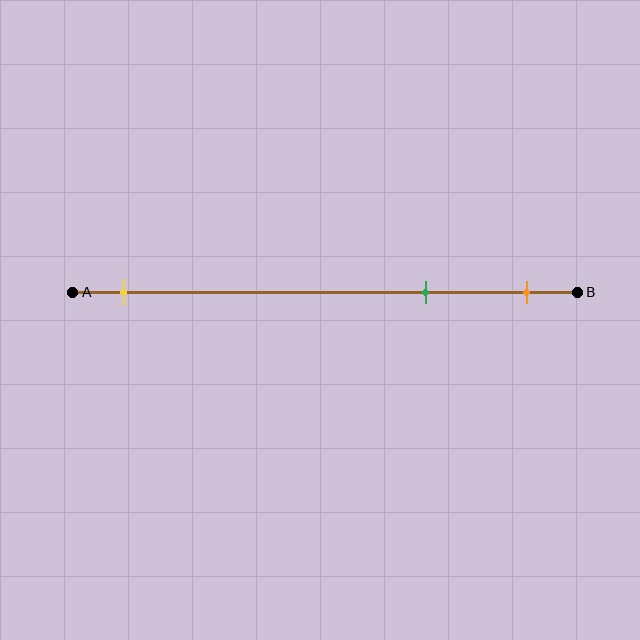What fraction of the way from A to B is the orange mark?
The orange mark is approximately 90% (0.9) of the way from A to B.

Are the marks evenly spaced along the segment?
No, the marks are not evenly spaced.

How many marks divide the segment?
There are 3 marks dividing the segment.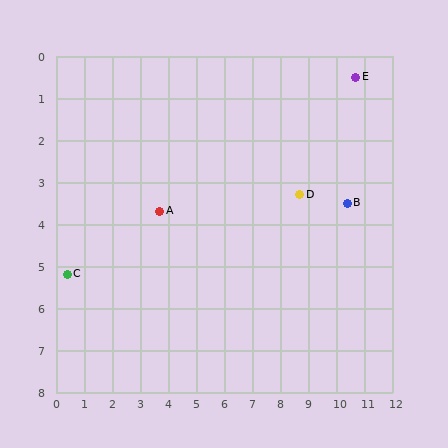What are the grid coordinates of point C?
Point C is at approximately (0.4, 5.2).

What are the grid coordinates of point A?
Point A is at approximately (3.7, 3.7).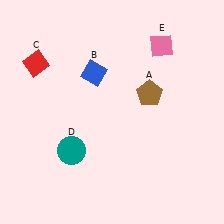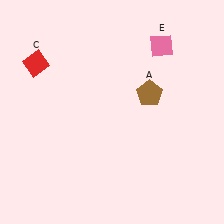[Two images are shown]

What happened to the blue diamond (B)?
The blue diamond (B) was removed in Image 2. It was in the top-left area of Image 1.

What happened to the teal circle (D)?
The teal circle (D) was removed in Image 2. It was in the bottom-left area of Image 1.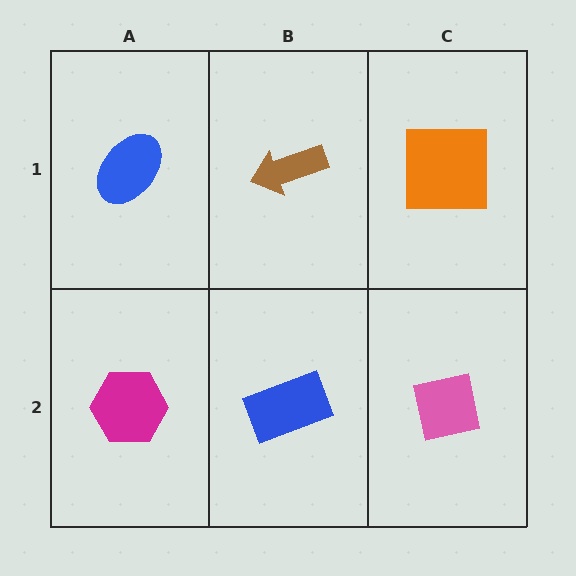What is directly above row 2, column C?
An orange square.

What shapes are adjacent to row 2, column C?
An orange square (row 1, column C), a blue rectangle (row 2, column B).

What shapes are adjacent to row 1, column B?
A blue rectangle (row 2, column B), a blue ellipse (row 1, column A), an orange square (row 1, column C).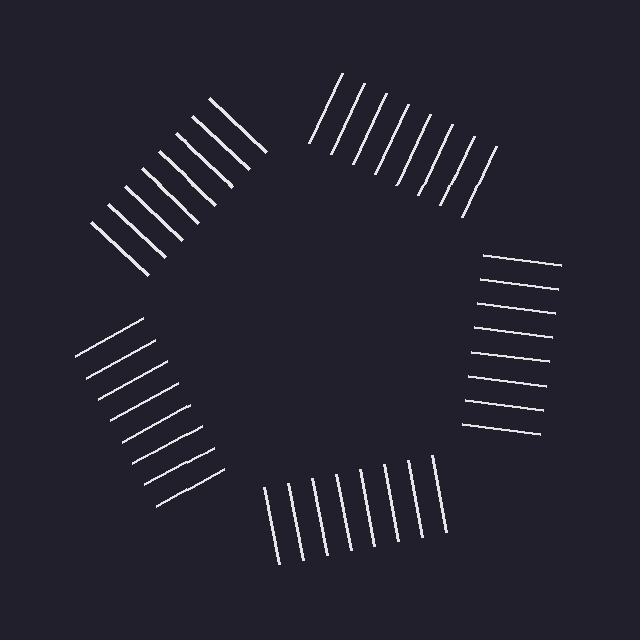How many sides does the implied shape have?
5 sides — the line-ends trace a pentagon.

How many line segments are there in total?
40 — 8 along each of the 5 edges.